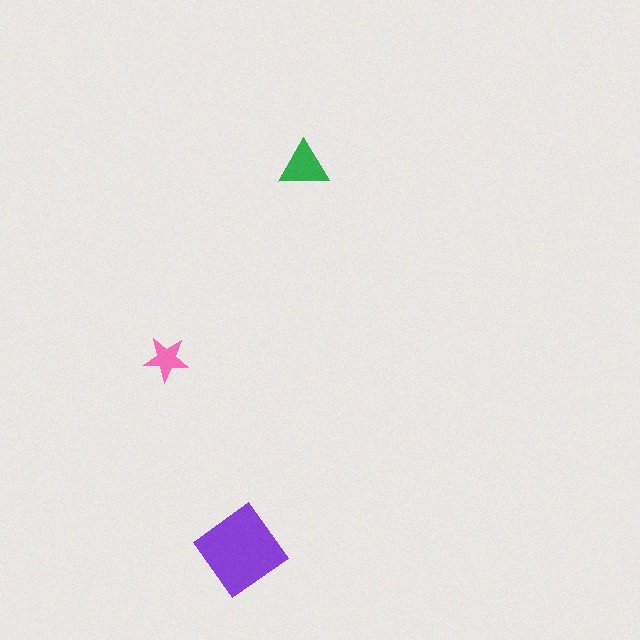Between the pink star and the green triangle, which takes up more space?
The green triangle.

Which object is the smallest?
The pink star.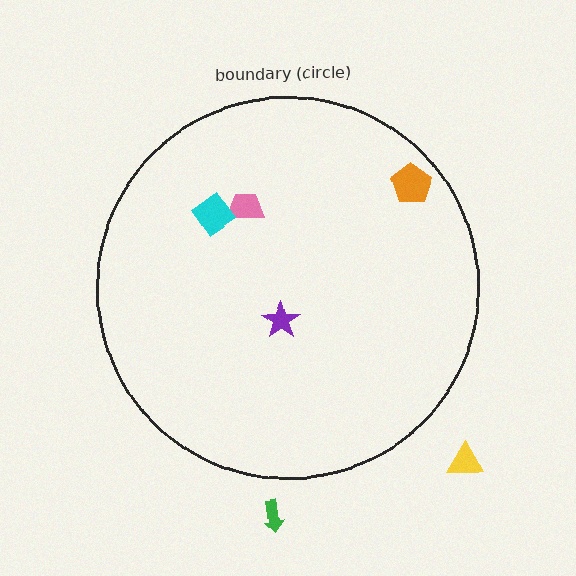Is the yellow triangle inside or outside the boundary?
Outside.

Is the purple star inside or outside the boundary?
Inside.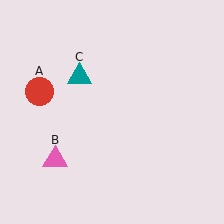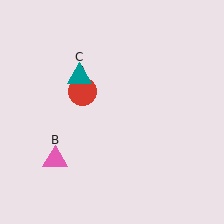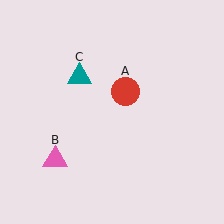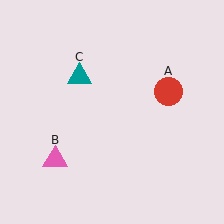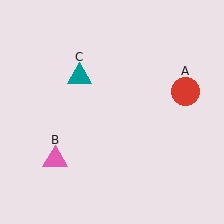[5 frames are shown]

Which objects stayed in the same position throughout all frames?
Pink triangle (object B) and teal triangle (object C) remained stationary.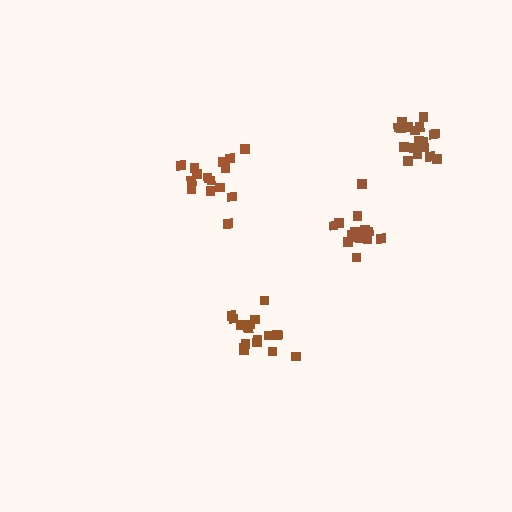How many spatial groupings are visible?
There are 4 spatial groupings.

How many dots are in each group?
Group 1: 16 dots, Group 2: 16 dots, Group 3: 19 dots, Group 4: 15 dots (66 total).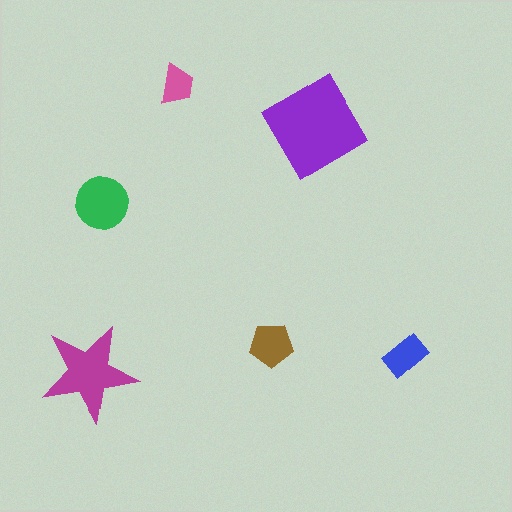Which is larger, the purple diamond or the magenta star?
The purple diamond.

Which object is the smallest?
The pink trapezoid.